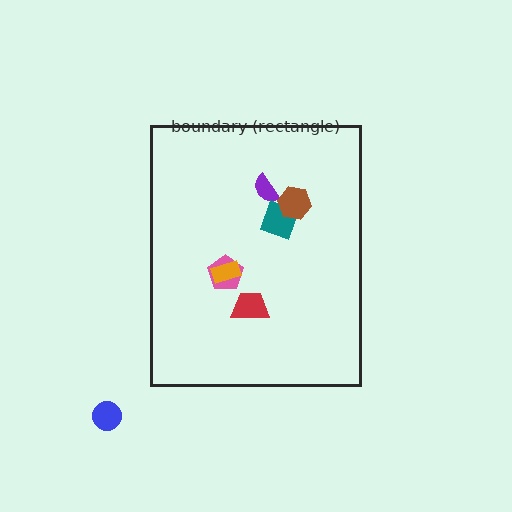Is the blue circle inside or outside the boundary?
Outside.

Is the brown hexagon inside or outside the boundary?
Inside.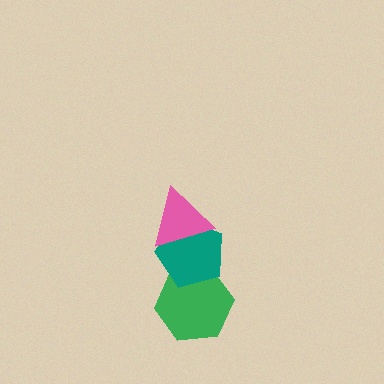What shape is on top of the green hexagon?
The teal pentagon is on top of the green hexagon.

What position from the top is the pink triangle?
The pink triangle is 1st from the top.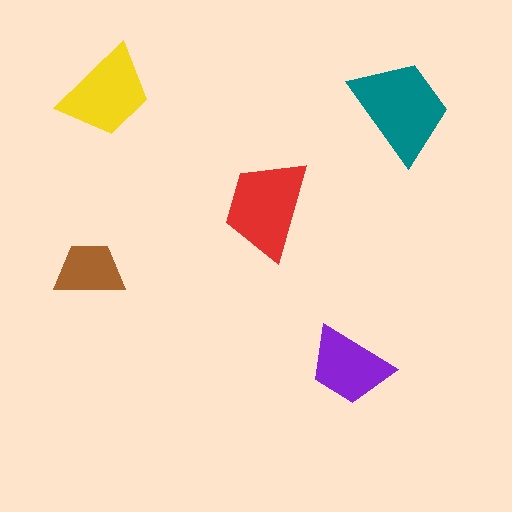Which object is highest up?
The yellow trapezoid is topmost.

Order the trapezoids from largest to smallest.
the teal one, the red one, the yellow one, the purple one, the brown one.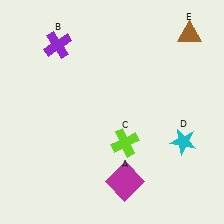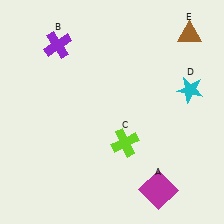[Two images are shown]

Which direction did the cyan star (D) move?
The cyan star (D) moved up.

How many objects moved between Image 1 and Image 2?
2 objects moved between the two images.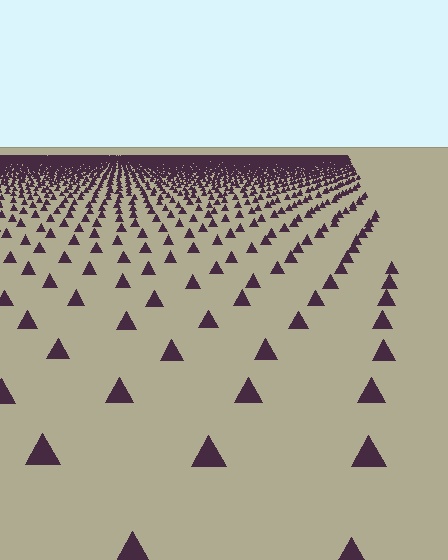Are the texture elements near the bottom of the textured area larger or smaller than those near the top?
Larger. Near the bottom, elements are closer to the viewer and appear at a bigger on-screen size.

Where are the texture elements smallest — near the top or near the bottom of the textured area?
Near the top.